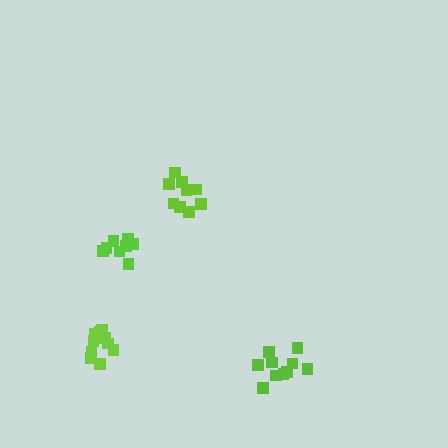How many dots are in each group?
Group 1: 9 dots, Group 2: 8 dots, Group 3: 10 dots, Group 4: 10 dots (37 total).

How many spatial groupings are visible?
There are 4 spatial groupings.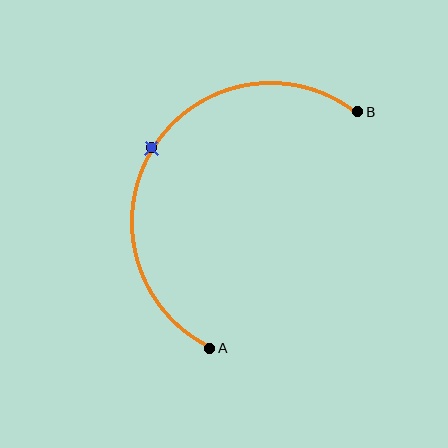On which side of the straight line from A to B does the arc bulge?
The arc bulges to the left of the straight line connecting A and B.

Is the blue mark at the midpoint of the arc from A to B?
Yes. The blue mark lies on the arc at equal arc-length from both A and B — it is the arc midpoint.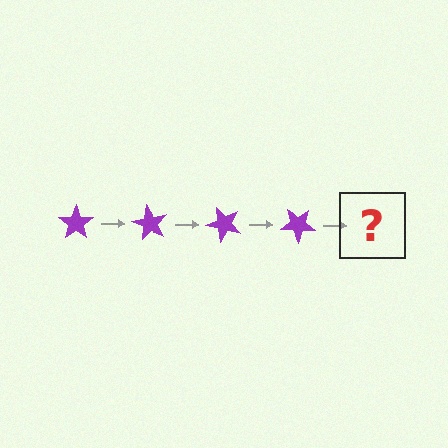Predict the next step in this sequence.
The next step is a purple star rotated 240 degrees.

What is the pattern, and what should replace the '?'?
The pattern is that the star rotates 60 degrees each step. The '?' should be a purple star rotated 240 degrees.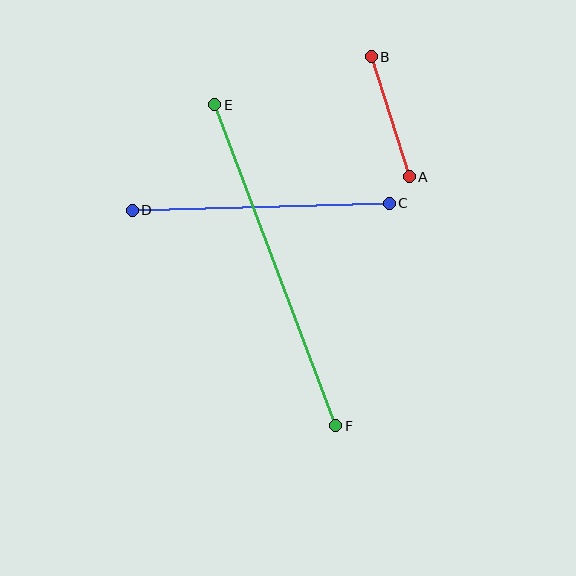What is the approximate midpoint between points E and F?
The midpoint is at approximately (275, 265) pixels.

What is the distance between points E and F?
The distance is approximately 343 pixels.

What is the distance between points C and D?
The distance is approximately 257 pixels.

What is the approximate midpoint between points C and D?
The midpoint is at approximately (261, 207) pixels.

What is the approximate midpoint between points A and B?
The midpoint is at approximately (390, 117) pixels.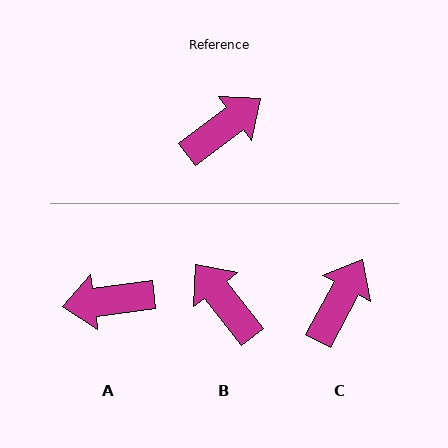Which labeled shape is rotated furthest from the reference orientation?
A, about 150 degrees away.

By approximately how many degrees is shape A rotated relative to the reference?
Approximately 150 degrees counter-clockwise.